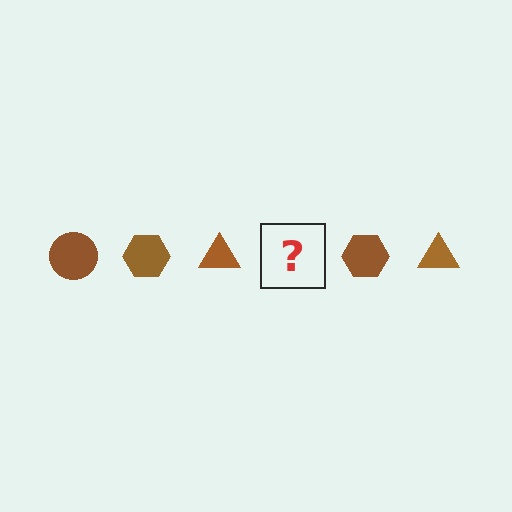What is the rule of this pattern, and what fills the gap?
The rule is that the pattern cycles through circle, hexagon, triangle shapes in brown. The gap should be filled with a brown circle.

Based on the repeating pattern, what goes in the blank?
The blank should be a brown circle.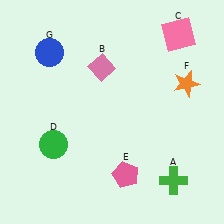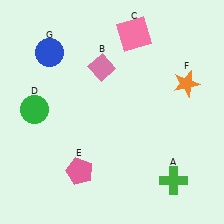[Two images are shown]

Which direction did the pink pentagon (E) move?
The pink pentagon (E) moved left.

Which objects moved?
The objects that moved are: the pink square (C), the green circle (D), the pink pentagon (E).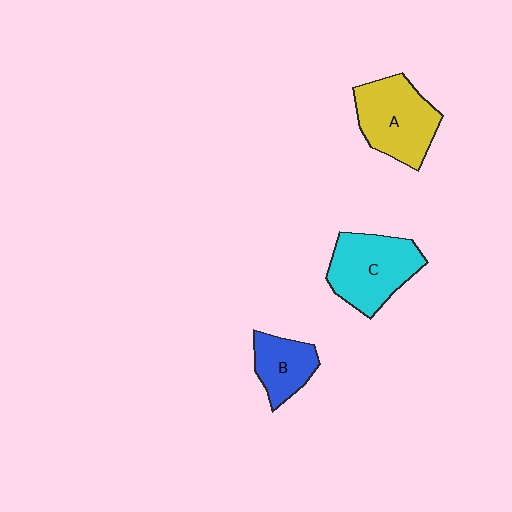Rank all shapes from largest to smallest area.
From largest to smallest: C (cyan), A (yellow), B (blue).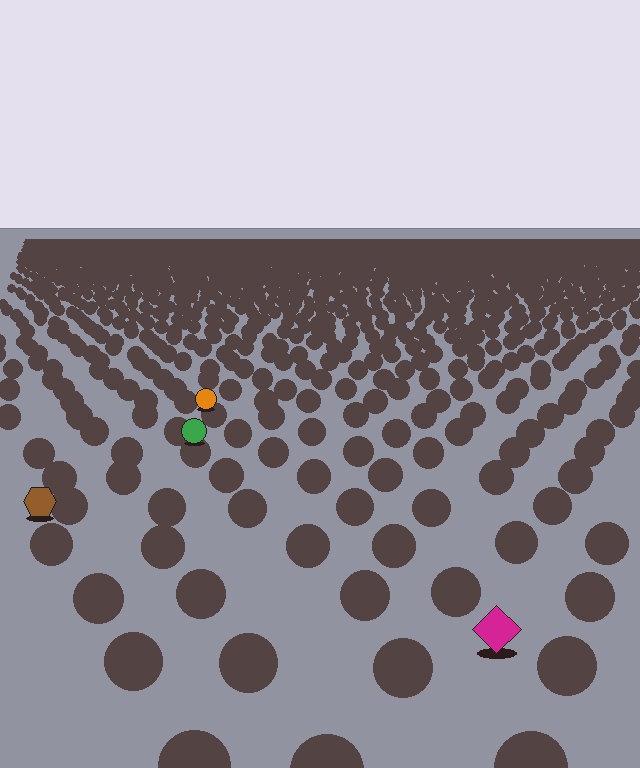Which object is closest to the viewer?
The magenta diamond is closest. The texture marks near it are larger and more spread out.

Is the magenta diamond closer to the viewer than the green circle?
Yes. The magenta diamond is closer — you can tell from the texture gradient: the ground texture is coarser near it.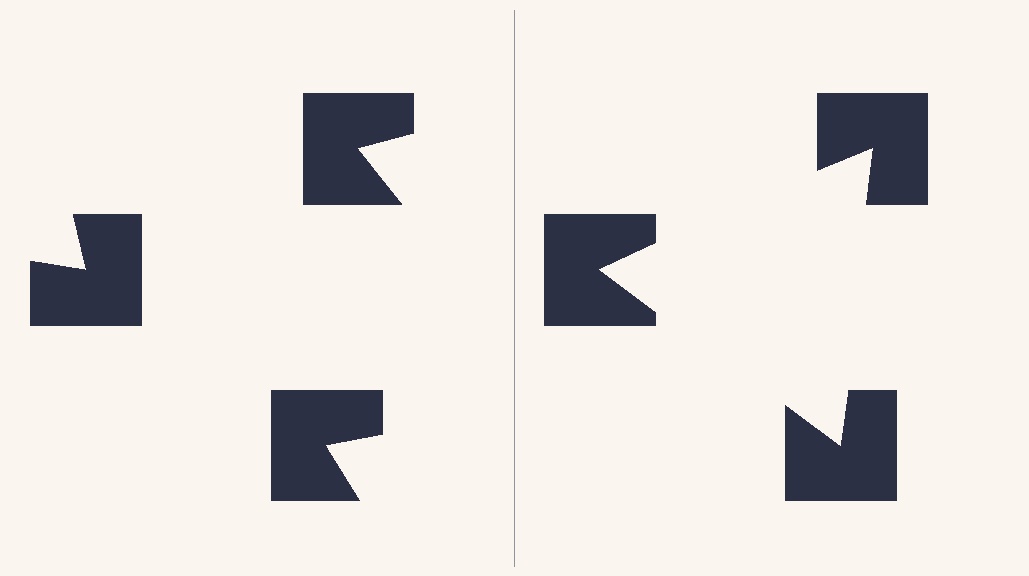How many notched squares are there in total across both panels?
6 — 3 on each side.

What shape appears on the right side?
An illusory triangle.